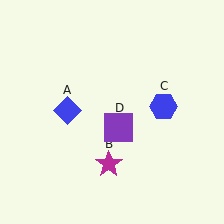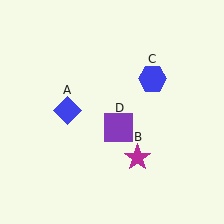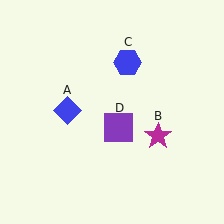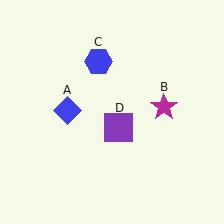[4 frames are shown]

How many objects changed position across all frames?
2 objects changed position: magenta star (object B), blue hexagon (object C).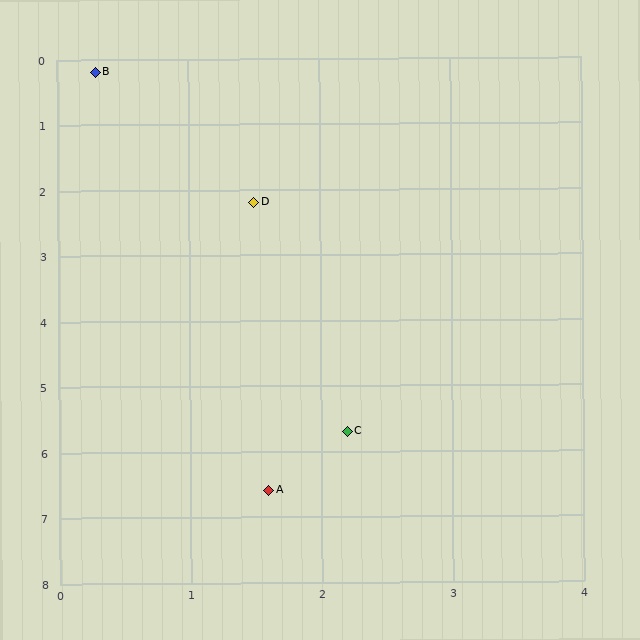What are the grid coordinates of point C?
Point C is at approximately (2.2, 5.7).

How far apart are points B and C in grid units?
Points B and C are about 5.8 grid units apart.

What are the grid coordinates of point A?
Point A is at approximately (1.6, 6.6).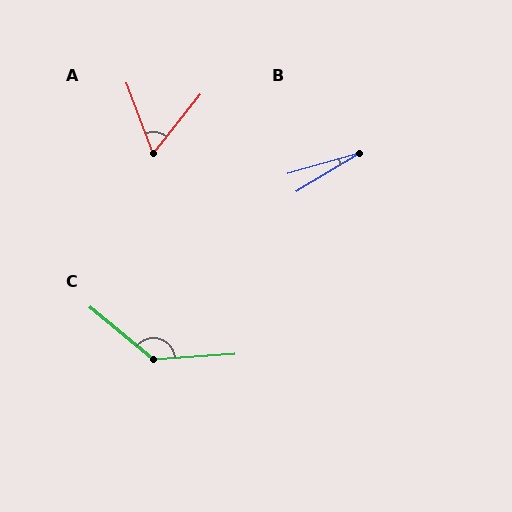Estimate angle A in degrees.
Approximately 60 degrees.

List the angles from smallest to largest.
B (15°), A (60°), C (136°).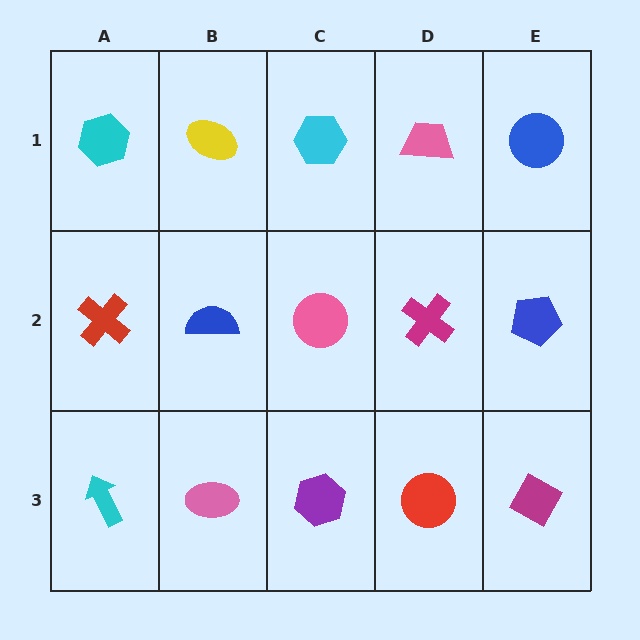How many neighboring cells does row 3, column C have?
3.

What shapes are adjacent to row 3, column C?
A pink circle (row 2, column C), a pink ellipse (row 3, column B), a red circle (row 3, column D).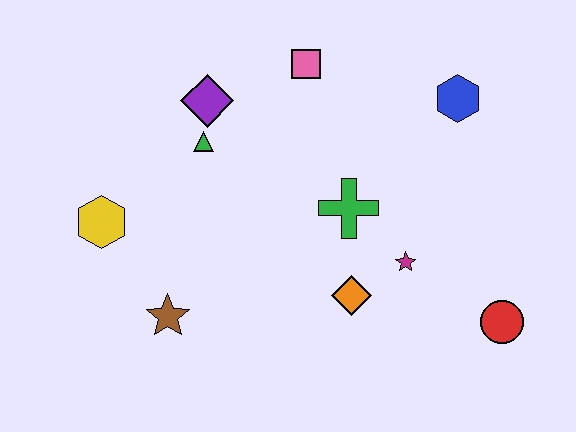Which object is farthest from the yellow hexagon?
The red circle is farthest from the yellow hexagon.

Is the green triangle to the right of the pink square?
No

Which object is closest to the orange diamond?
The magenta star is closest to the orange diamond.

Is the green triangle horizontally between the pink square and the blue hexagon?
No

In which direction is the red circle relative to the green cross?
The red circle is to the right of the green cross.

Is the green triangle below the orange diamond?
No